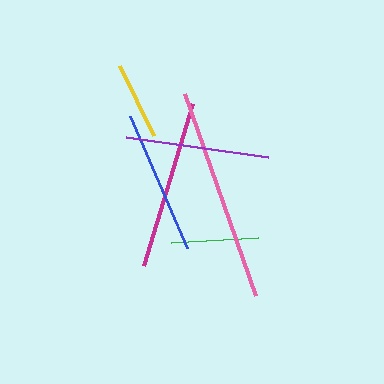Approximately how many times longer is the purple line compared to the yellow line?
The purple line is approximately 1.9 times the length of the yellow line.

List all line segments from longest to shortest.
From longest to shortest: pink, magenta, blue, purple, green, yellow.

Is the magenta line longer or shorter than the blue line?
The magenta line is longer than the blue line.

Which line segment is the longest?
The pink line is the longest at approximately 215 pixels.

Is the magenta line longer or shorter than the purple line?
The magenta line is longer than the purple line.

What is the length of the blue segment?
The blue segment is approximately 145 pixels long.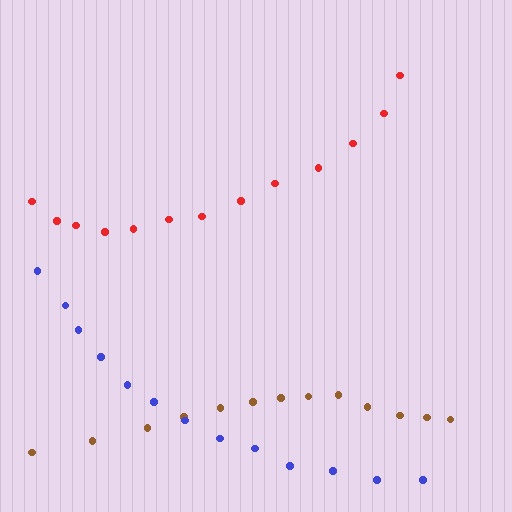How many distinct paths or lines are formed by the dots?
There are 3 distinct paths.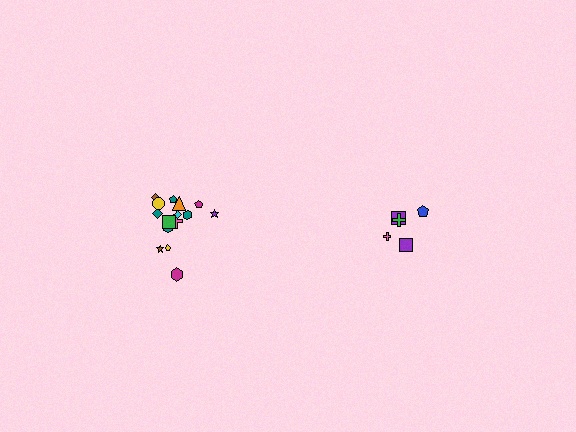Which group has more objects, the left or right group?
The left group.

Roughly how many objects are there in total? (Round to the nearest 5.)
Roughly 20 objects in total.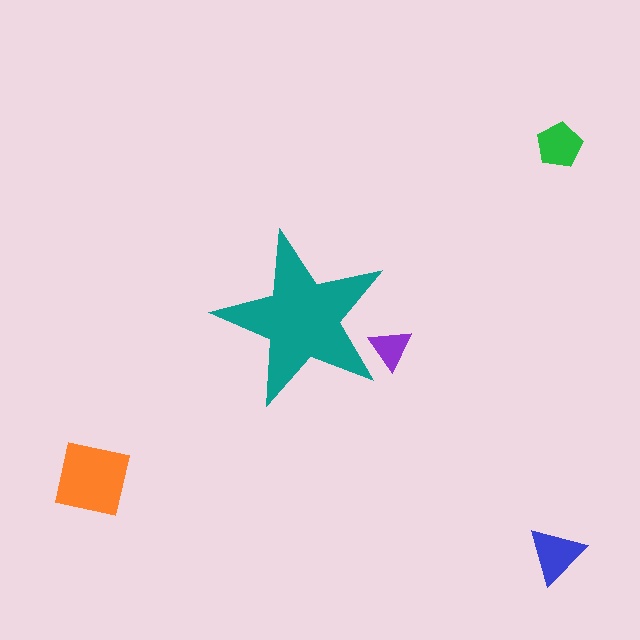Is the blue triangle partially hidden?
No, the blue triangle is fully visible.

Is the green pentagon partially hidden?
No, the green pentagon is fully visible.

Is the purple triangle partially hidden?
Yes, the purple triangle is partially hidden behind the teal star.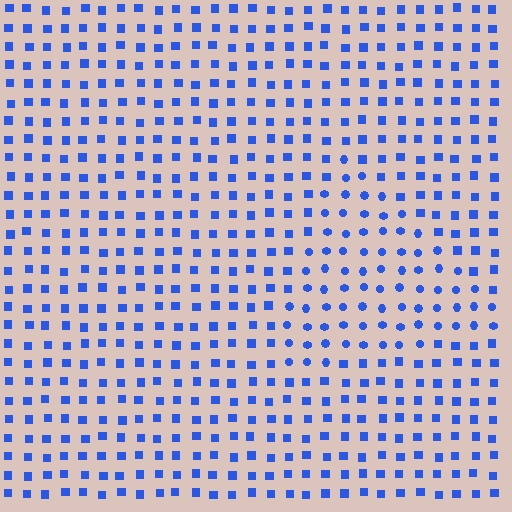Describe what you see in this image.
The image is filled with small blue elements arranged in a uniform grid. A triangle-shaped region contains circles, while the surrounding area contains squares. The boundary is defined purely by the change in element shape.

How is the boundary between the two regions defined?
The boundary is defined by a change in element shape: circles inside vs. squares outside. All elements share the same color and spacing.